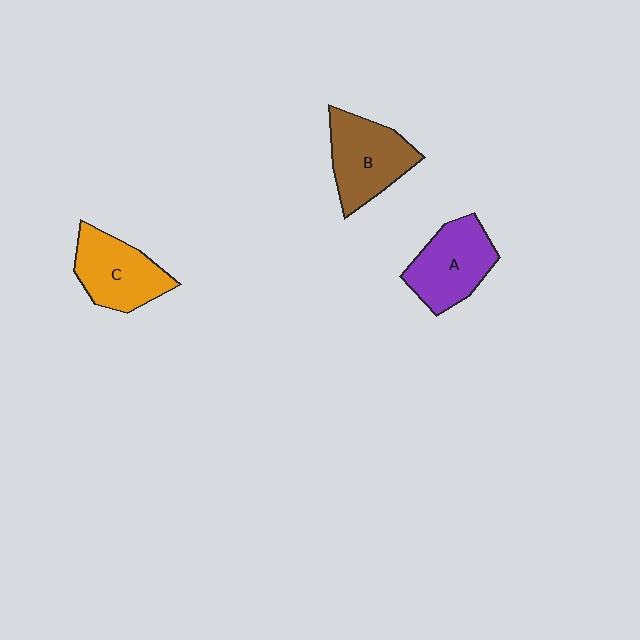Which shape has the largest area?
Shape B (brown).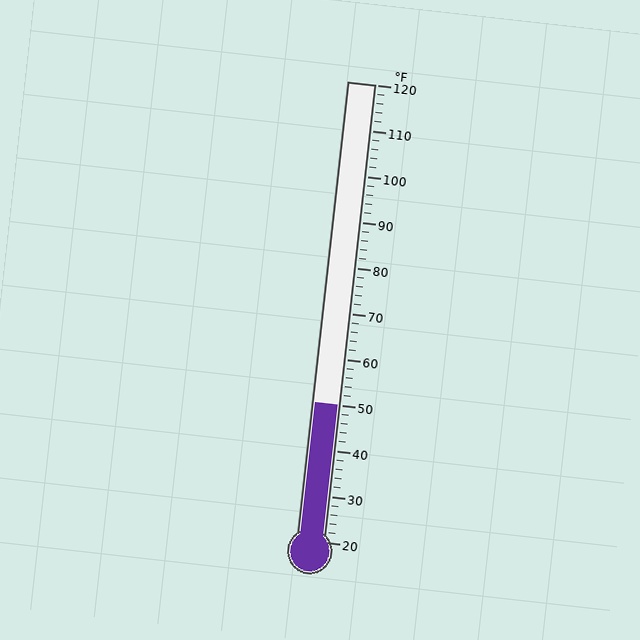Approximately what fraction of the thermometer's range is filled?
The thermometer is filled to approximately 30% of its range.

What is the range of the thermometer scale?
The thermometer scale ranges from 20°F to 120°F.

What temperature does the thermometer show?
The thermometer shows approximately 50°F.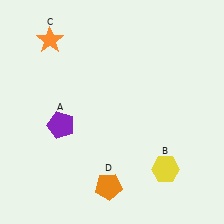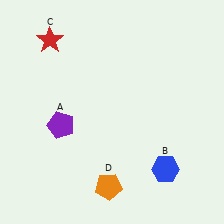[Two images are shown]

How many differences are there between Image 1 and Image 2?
There are 2 differences between the two images.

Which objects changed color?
B changed from yellow to blue. C changed from orange to red.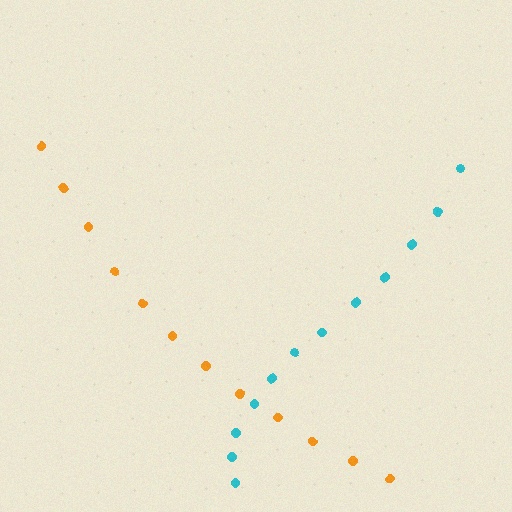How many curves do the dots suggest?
There are 2 distinct paths.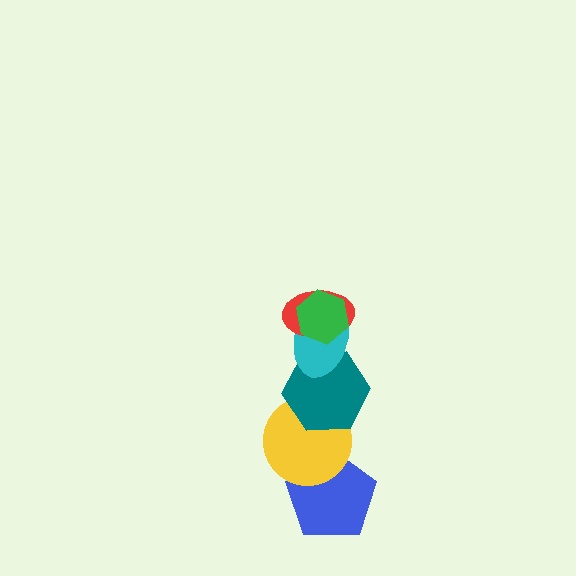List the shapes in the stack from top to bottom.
From top to bottom: the green hexagon, the red ellipse, the cyan ellipse, the teal hexagon, the yellow circle, the blue pentagon.